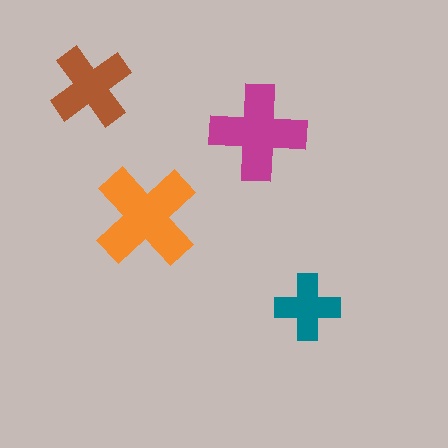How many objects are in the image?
There are 4 objects in the image.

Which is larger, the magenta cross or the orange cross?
The orange one.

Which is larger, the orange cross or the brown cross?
The orange one.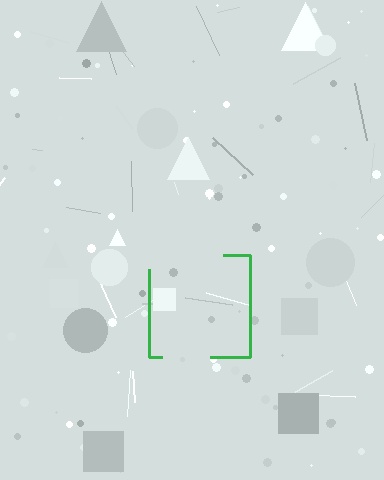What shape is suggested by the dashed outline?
The dashed outline suggests a square.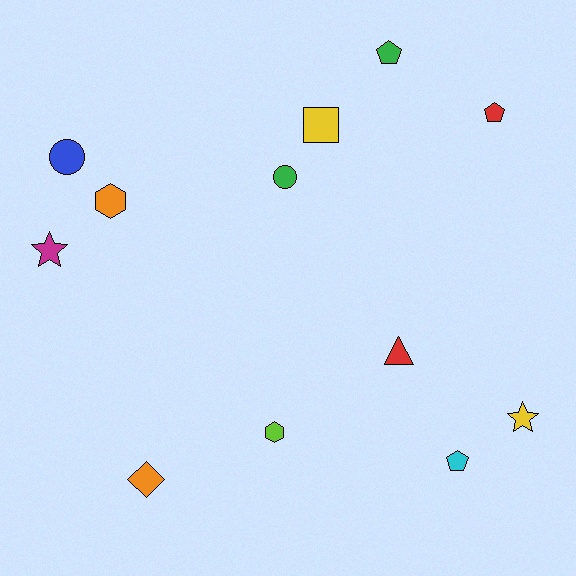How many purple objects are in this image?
There are no purple objects.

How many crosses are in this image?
There are no crosses.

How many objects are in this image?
There are 12 objects.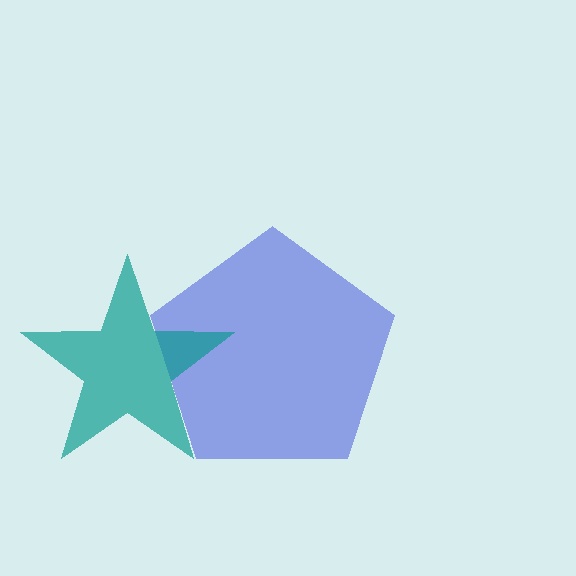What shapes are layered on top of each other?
The layered shapes are: a blue pentagon, a teal star.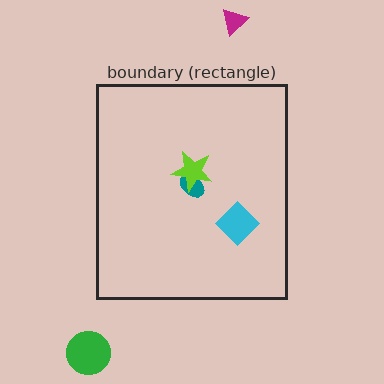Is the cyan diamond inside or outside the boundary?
Inside.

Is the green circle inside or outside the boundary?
Outside.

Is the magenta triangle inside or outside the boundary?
Outside.